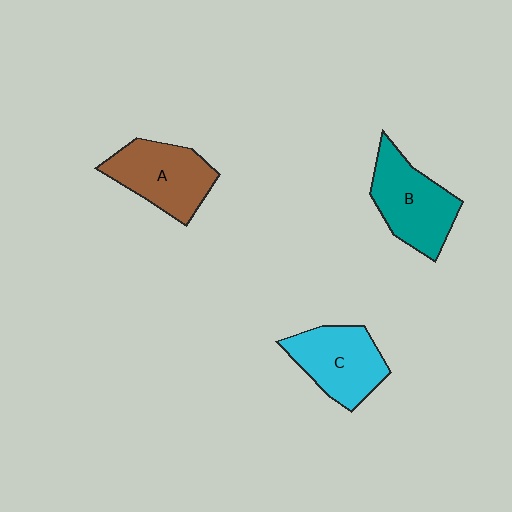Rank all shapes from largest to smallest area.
From largest to smallest: B (teal), A (brown), C (cyan).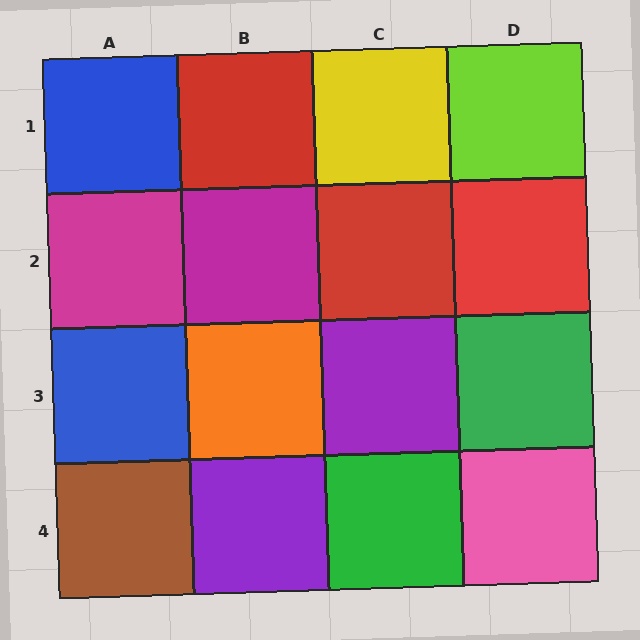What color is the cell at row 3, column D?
Green.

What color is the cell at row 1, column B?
Red.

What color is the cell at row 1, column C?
Yellow.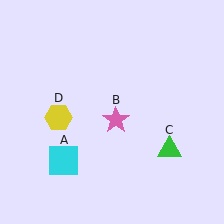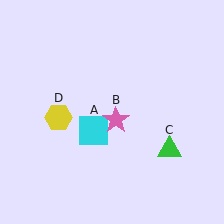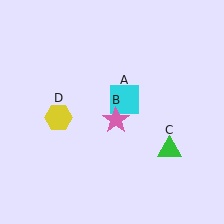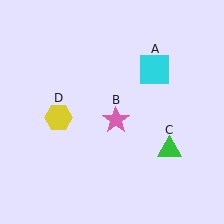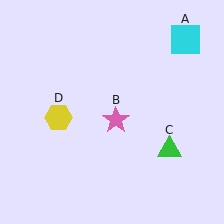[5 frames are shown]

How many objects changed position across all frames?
1 object changed position: cyan square (object A).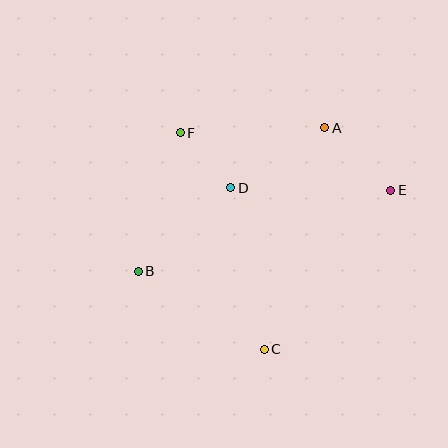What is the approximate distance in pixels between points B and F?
The distance between B and F is approximately 145 pixels.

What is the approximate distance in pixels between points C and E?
The distance between C and E is approximately 203 pixels.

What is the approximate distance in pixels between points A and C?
The distance between A and C is approximately 230 pixels.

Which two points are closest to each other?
Points D and F are closest to each other.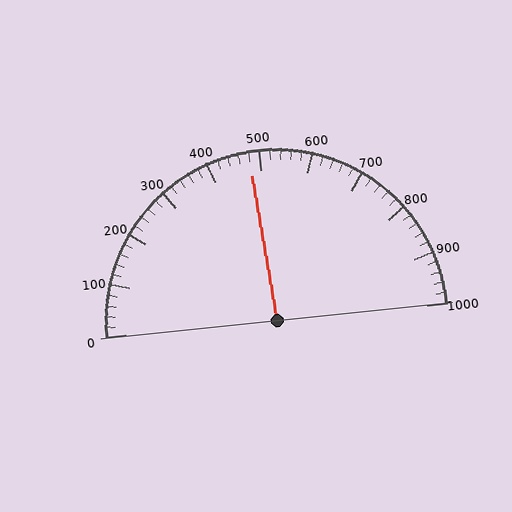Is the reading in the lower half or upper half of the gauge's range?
The reading is in the lower half of the range (0 to 1000).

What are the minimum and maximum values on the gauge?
The gauge ranges from 0 to 1000.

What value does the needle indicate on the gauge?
The needle indicates approximately 480.